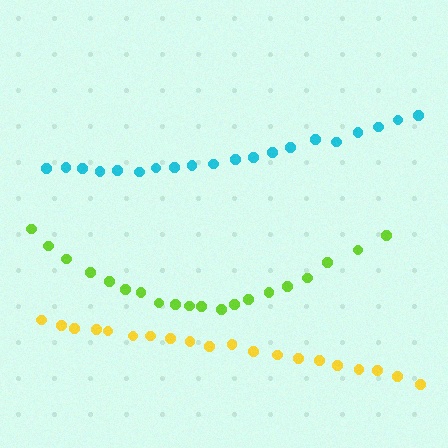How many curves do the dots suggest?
There are 3 distinct paths.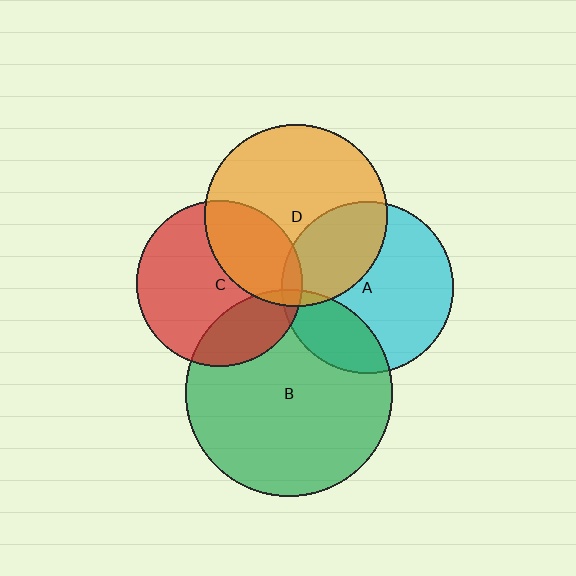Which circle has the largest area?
Circle B (green).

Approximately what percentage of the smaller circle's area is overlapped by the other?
Approximately 35%.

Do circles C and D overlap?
Yes.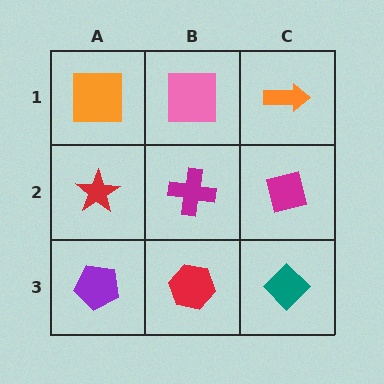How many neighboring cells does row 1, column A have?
2.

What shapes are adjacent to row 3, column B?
A magenta cross (row 2, column B), a purple pentagon (row 3, column A), a teal diamond (row 3, column C).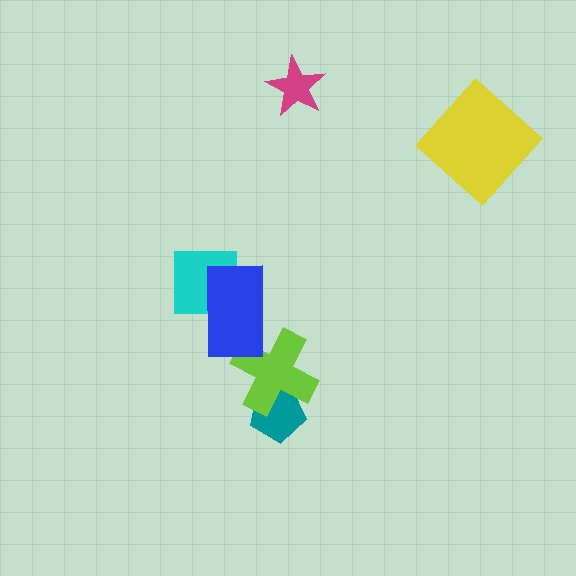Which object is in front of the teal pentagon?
The lime cross is in front of the teal pentagon.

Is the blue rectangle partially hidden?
No, no other shape covers it.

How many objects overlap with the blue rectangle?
2 objects overlap with the blue rectangle.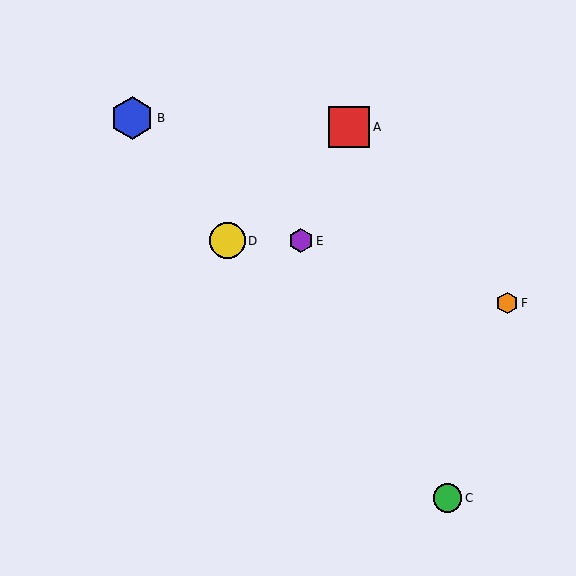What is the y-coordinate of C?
Object C is at y≈498.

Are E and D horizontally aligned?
Yes, both are at y≈241.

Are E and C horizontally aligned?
No, E is at y≈241 and C is at y≈498.